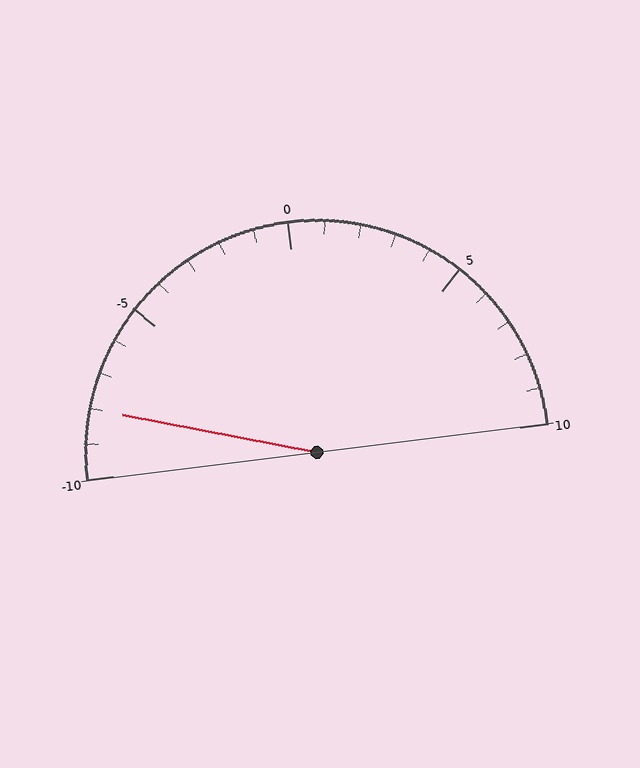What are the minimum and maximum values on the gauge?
The gauge ranges from -10 to 10.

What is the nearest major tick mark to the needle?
The nearest major tick mark is -10.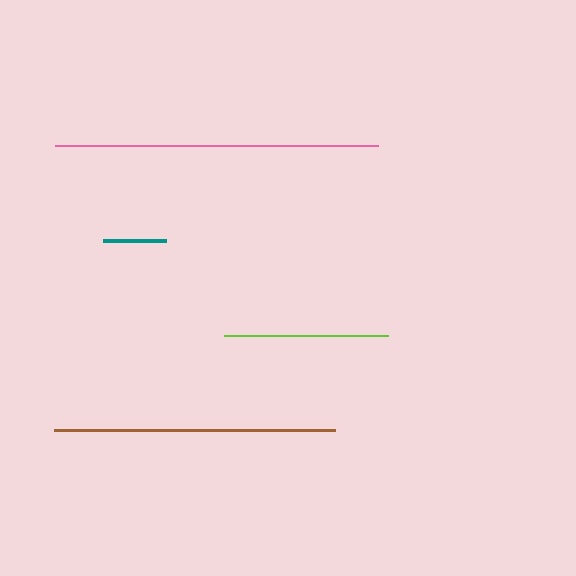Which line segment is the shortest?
The teal line is the shortest at approximately 62 pixels.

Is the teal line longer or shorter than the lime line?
The lime line is longer than the teal line.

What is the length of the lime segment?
The lime segment is approximately 164 pixels long.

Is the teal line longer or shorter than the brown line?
The brown line is longer than the teal line.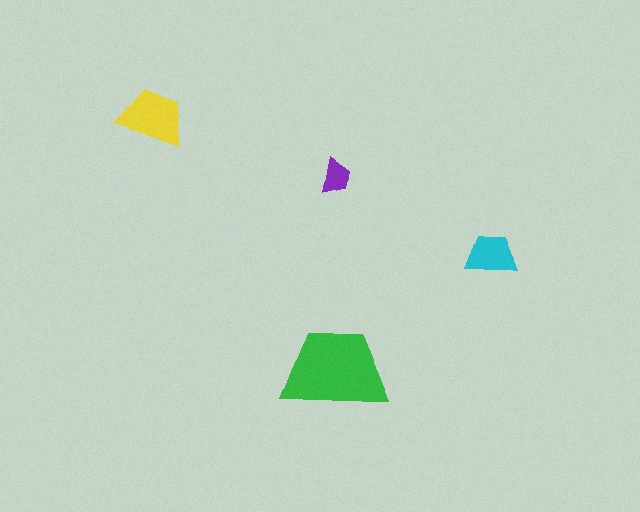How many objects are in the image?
There are 4 objects in the image.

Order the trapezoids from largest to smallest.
the green one, the yellow one, the cyan one, the purple one.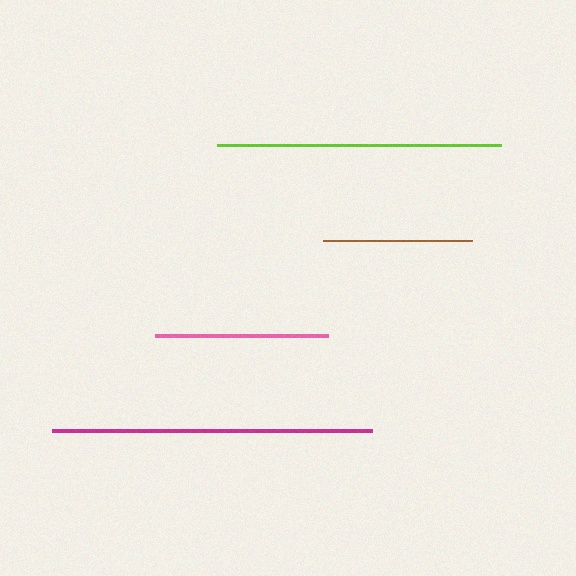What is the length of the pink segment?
The pink segment is approximately 173 pixels long.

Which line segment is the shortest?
The brown line is the shortest at approximately 148 pixels.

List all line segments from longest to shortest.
From longest to shortest: magenta, lime, pink, brown.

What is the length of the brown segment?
The brown segment is approximately 148 pixels long.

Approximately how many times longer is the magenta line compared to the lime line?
The magenta line is approximately 1.1 times the length of the lime line.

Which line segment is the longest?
The magenta line is the longest at approximately 320 pixels.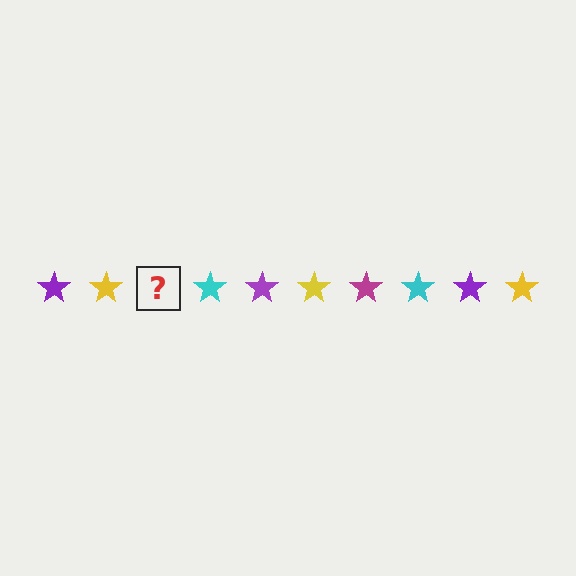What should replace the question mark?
The question mark should be replaced with a magenta star.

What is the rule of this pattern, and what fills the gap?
The rule is that the pattern cycles through purple, yellow, magenta, cyan stars. The gap should be filled with a magenta star.